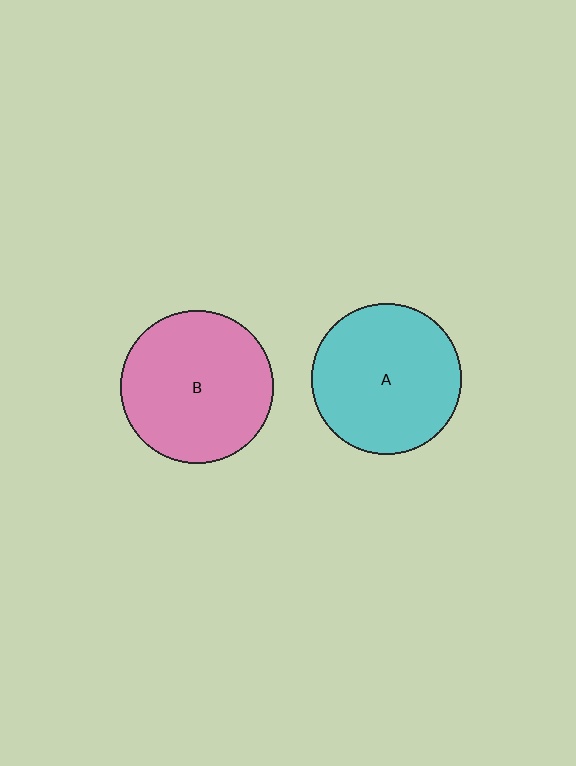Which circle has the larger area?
Circle B (pink).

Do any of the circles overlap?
No, none of the circles overlap.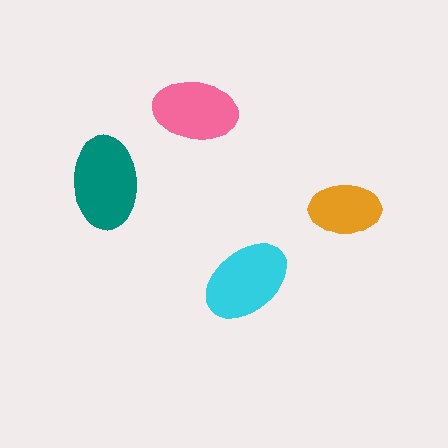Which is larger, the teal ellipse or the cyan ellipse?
The teal one.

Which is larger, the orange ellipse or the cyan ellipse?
The cyan one.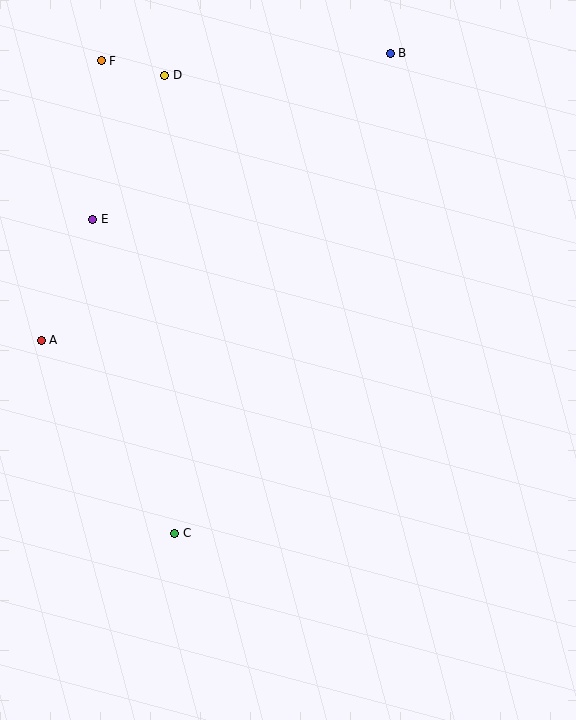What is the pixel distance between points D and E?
The distance between D and E is 161 pixels.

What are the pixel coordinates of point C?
Point C is at (175, 533).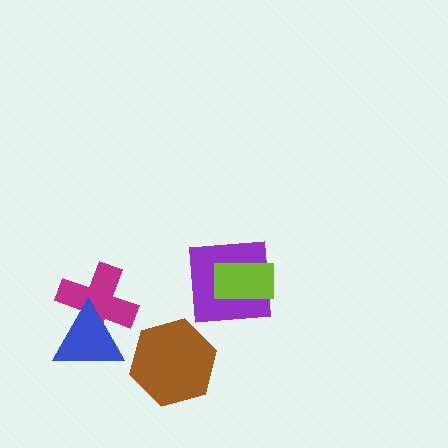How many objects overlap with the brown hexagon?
0 objects overlap with the brown hexagon.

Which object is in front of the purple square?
The lime rectangle is in front of the purple square.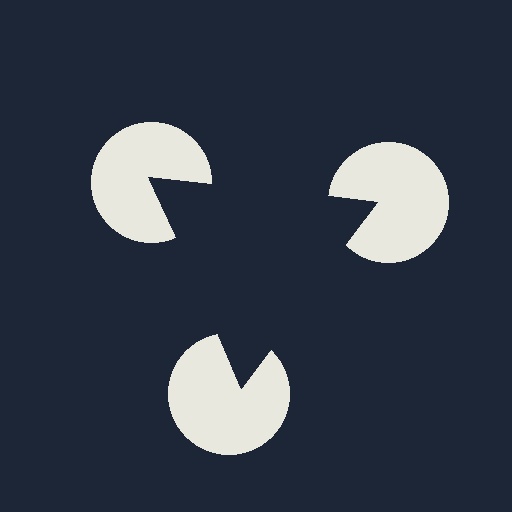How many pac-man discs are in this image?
There are 3 — one at each vertex of the illusory triangle.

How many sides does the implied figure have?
3 sides.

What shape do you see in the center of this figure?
An illusory triangle — its edges are inferred from the aligned wedge cuts in the pac-man discs, not physically drawn.